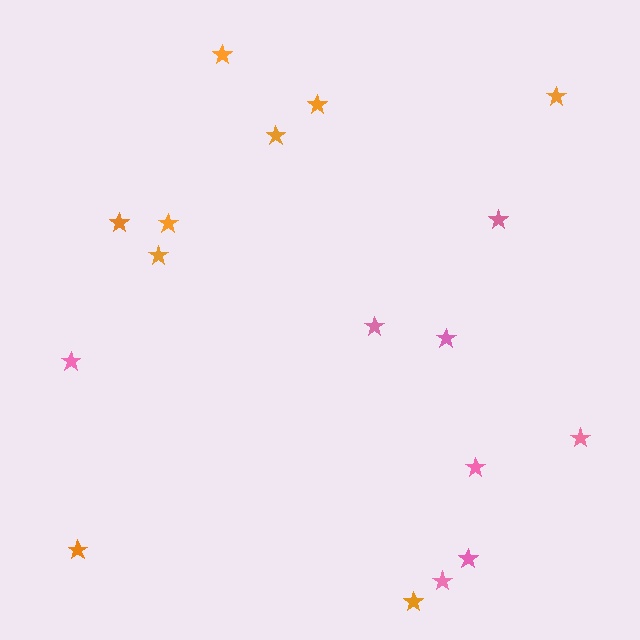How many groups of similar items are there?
There are 2 groups: one group of orange stars (9) and one group of pink stars (8).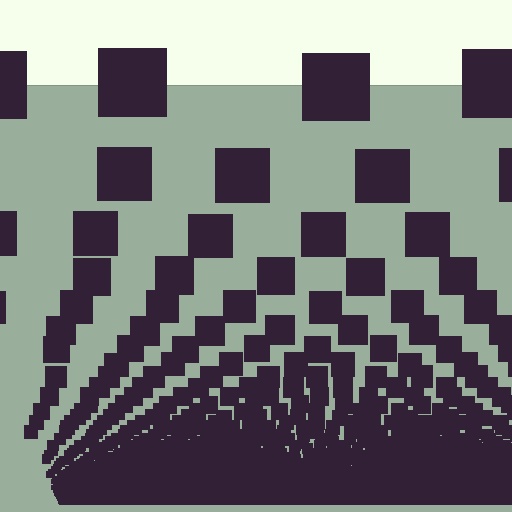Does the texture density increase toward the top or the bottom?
Density increases toward the bottom.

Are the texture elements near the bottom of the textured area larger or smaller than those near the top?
Smaller. The gradient is inverted — elements near the bottom are smaller and denser.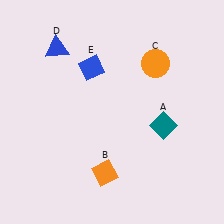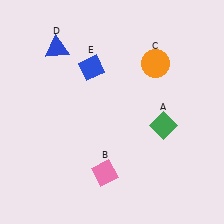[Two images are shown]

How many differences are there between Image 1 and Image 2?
There are 2 differences between the two images.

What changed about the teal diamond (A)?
In Image 1, A is teal. In Image 2, it changed to green.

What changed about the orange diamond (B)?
In Image 1, B is orange. In Image 2, it changed to pink.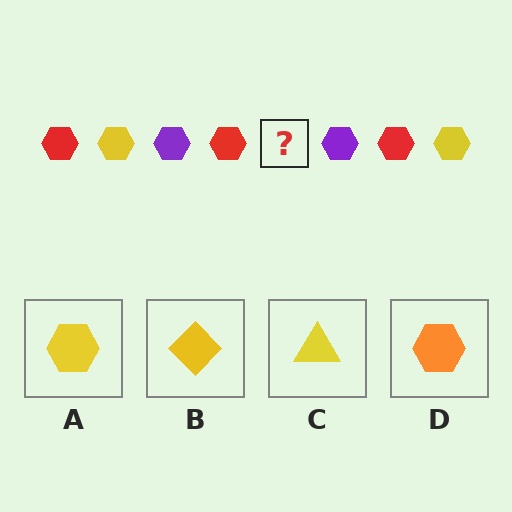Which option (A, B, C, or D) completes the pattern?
A.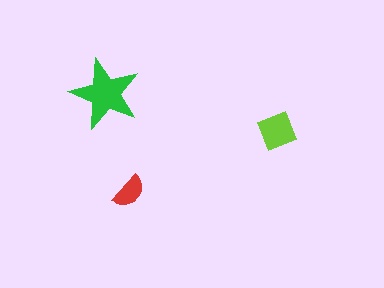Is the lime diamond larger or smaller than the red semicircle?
Larger.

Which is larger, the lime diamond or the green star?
The green star.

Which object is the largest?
The green star.